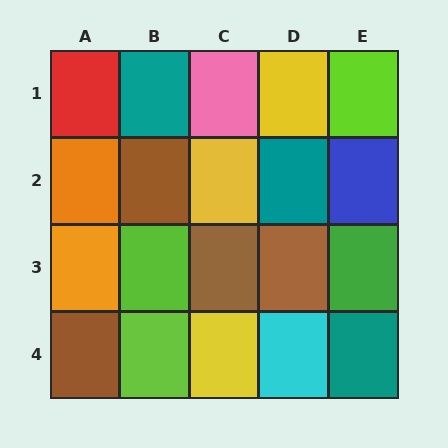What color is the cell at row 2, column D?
Teal.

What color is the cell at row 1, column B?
Teal.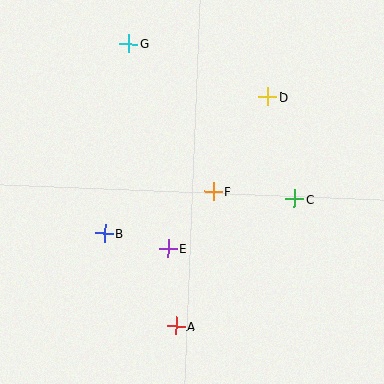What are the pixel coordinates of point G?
Point G is at (128, 44).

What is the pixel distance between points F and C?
The distance between F and C is 81 pixels.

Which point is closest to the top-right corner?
Point D is closest to the top-right corner.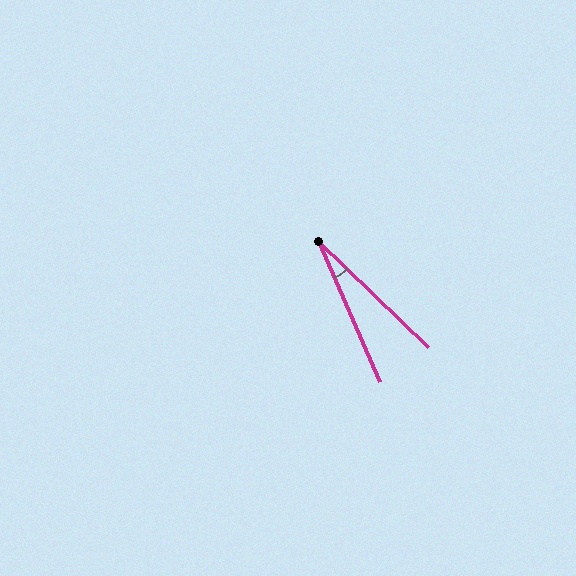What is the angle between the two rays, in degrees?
Approximately 22 degrees.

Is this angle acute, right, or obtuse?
It is acute.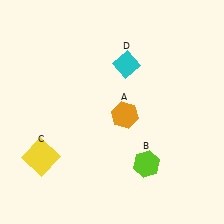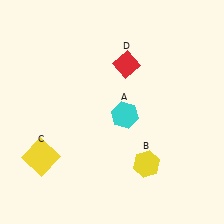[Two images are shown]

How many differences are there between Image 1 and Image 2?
There are 3 differences between the two images.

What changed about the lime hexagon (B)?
In Image 1, B is lime. In Image 2, it changed to yellow.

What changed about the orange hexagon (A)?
In Image 1, A is orange. In Image 2, it changed to cyan.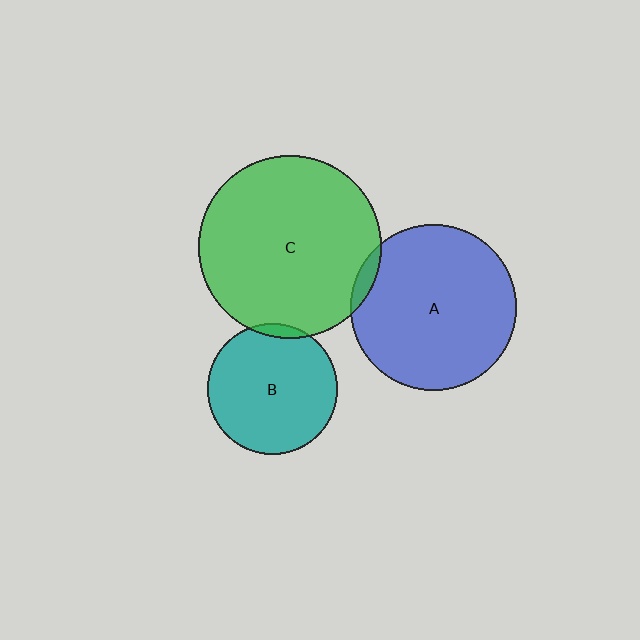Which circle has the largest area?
Circle C (green).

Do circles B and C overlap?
Yes.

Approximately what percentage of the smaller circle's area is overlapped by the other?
Approximately 5%.